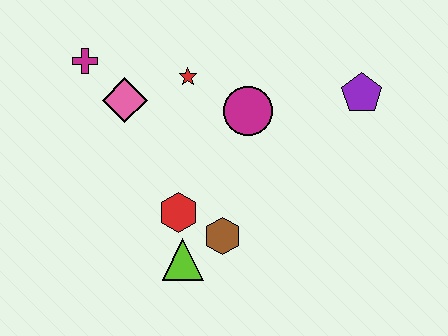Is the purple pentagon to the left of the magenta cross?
No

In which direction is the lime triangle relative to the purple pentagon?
The lime triangle is to the left of the purple pentagon.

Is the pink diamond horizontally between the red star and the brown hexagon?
No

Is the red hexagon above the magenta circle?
No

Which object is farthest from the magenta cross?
The purple pentagon is farthest from the magenta cross.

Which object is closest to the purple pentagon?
The magenta circle is closest to the purple pentagon.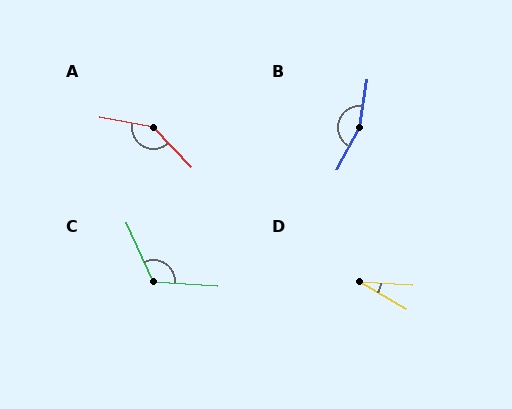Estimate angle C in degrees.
Approximately 118 degrees.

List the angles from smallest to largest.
D (27°), C (118°), A (144°), B (161°).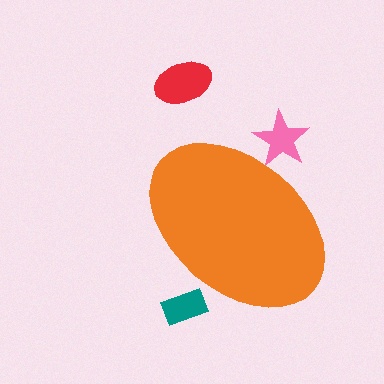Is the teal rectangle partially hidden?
Yes, the teal rectangle is partially hidden behind the orange ellipse.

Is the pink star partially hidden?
Yes, the pink star is partially hidden behind the orange ellipse.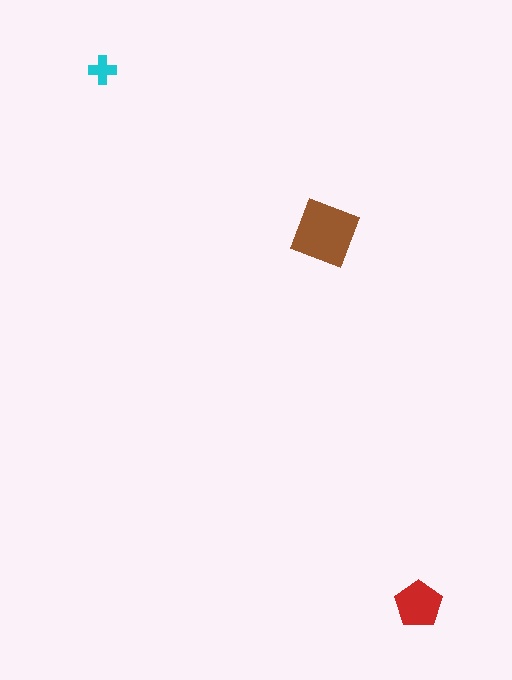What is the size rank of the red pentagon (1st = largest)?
2nd.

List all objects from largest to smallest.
The brown diamond, the red pentagon, the cyan cross.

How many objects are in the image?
There are 3 objects in the image.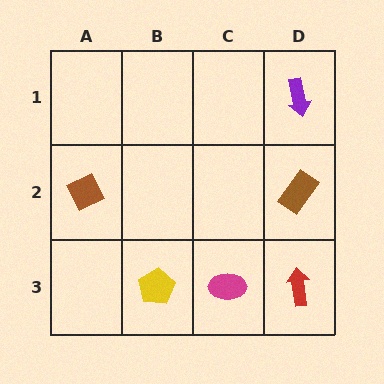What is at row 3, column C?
A magenta ellipse.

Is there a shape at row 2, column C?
No, that cell is empty.